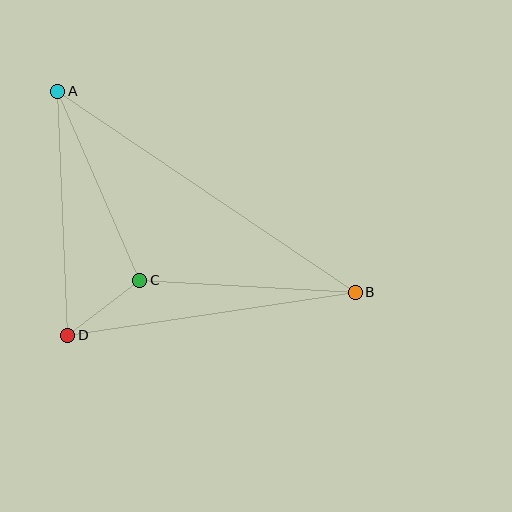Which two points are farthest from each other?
Points A and B are farthest from each other.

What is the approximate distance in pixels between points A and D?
The distance between A and D is approximately 244 pixels.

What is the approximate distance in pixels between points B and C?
The distance between B and C is approximately 216 pixels.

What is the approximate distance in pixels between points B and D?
The distance between B and D is approximately 291 pixels.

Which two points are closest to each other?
Points C and D are closest to each other.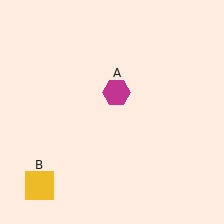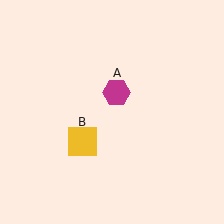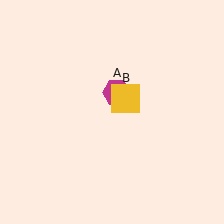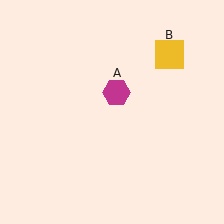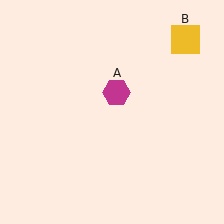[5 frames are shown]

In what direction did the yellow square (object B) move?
The yellow square (object B) moved up and to the right.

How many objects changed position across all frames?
1 object changed position: yellow square (object B).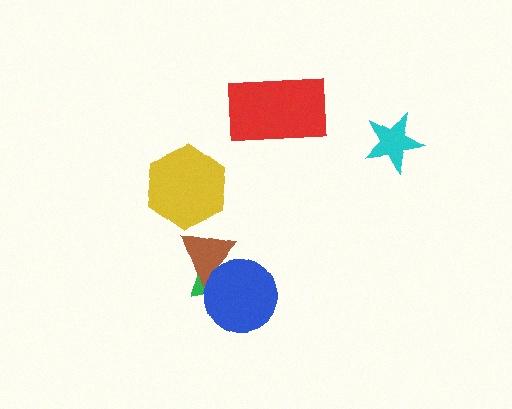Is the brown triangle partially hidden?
Yes, it is partially covered by another shape.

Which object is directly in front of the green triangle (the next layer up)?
The brown triangle is directly in front of the green triangle.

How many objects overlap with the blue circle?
2 objects overlap with the blue circle.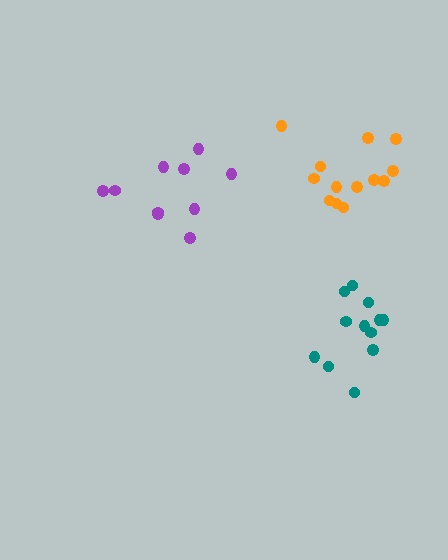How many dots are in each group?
Group 1: 10 dots, Group 2: 13 dots, Group 3: 12 dots (35 total).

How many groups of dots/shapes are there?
There are 3 groups.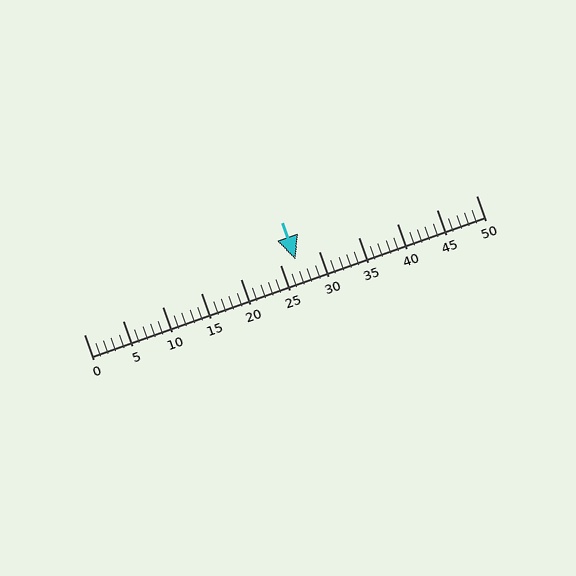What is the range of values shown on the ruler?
The ruler shows values from 0 to 50.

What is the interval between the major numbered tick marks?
The major tick marks are spaced 5 units apart.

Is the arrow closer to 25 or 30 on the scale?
The arrow is closer to 25.